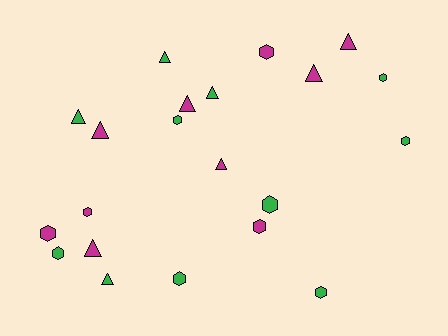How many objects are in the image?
There are 21 objects.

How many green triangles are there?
There are 4 green triangles.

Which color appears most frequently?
Green, with 11 objects.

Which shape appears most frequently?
Hexagon, with 11 objects.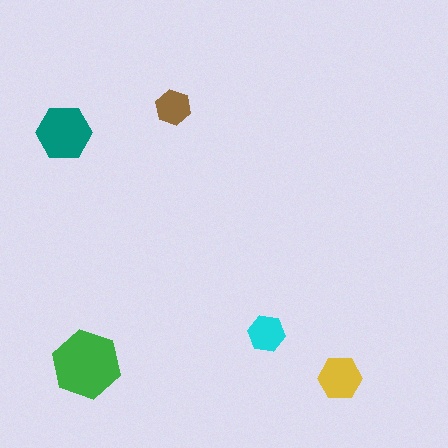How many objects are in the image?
There are 5 objects in the image.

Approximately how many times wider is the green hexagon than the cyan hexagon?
About 2 times wider.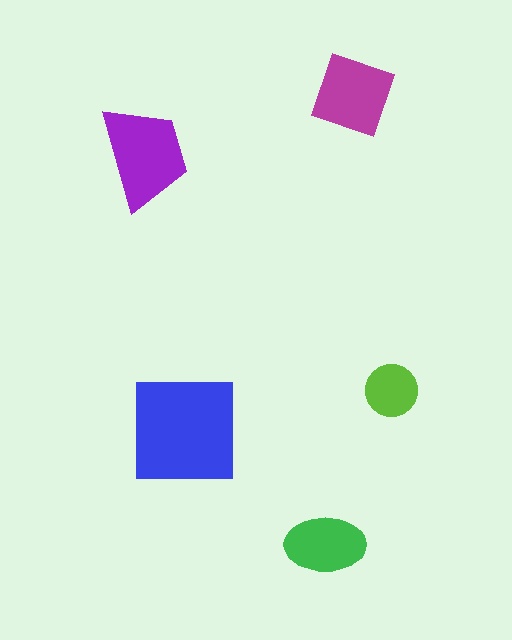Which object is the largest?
The blue square.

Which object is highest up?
The magenta diamond is topmost.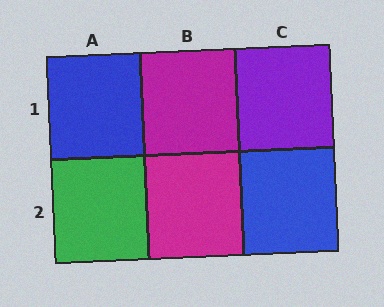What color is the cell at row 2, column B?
Magenta.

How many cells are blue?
2 cells are blue.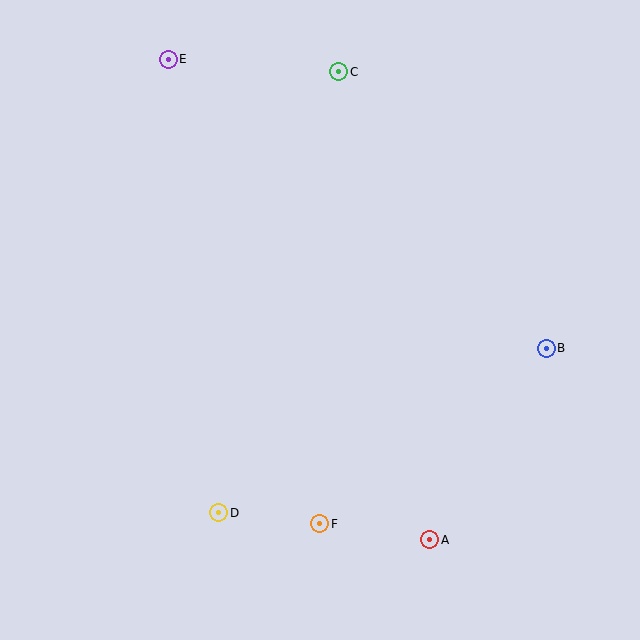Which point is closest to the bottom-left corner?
Point D is closest to the bottom-left corner.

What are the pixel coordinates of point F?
Point F is at (320, 524).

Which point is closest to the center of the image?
Point F at (320, 524) is closest to the center.